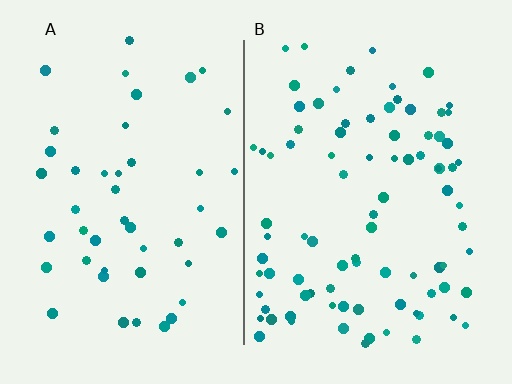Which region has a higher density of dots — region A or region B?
B (the right).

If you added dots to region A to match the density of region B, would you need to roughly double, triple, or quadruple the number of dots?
Approximately double.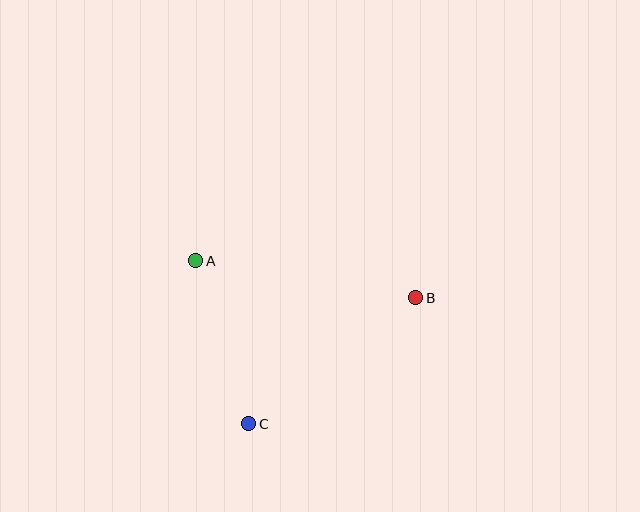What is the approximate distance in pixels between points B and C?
The distance between B and C is approximately 209 pixels.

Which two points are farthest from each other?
Points A and B are farthest from each other.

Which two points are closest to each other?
Points A and C are closest to each other.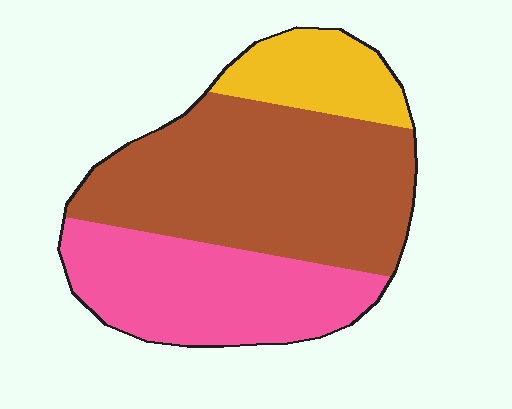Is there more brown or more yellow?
Brown.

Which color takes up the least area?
Yellow, at roughly 15%.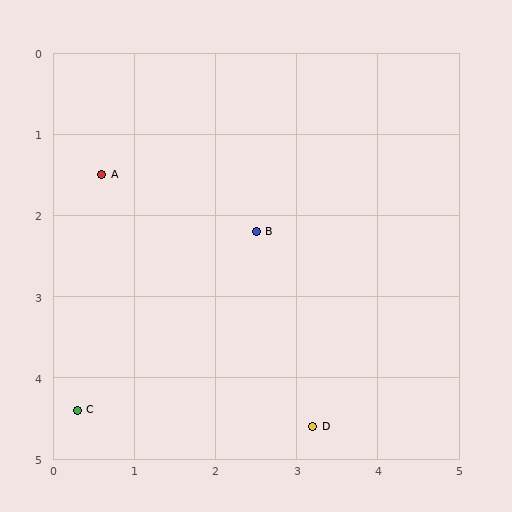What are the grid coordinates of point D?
Point D is at approximately (3.2, 4.6).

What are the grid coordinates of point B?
Point B is at approximately (2.5, 2.2).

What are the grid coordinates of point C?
Point C is at approximately (0.3, 4.4).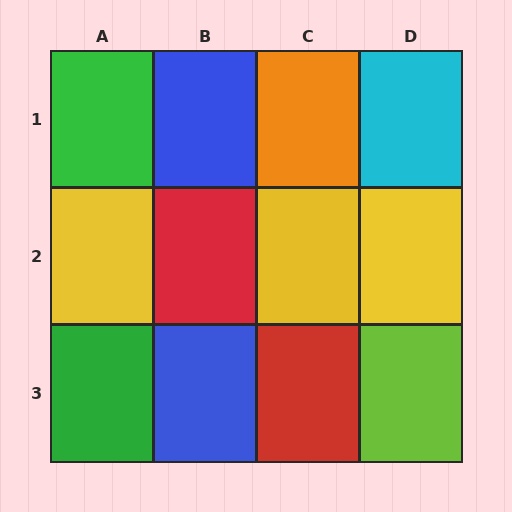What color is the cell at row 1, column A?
Green.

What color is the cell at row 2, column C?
Yellow.